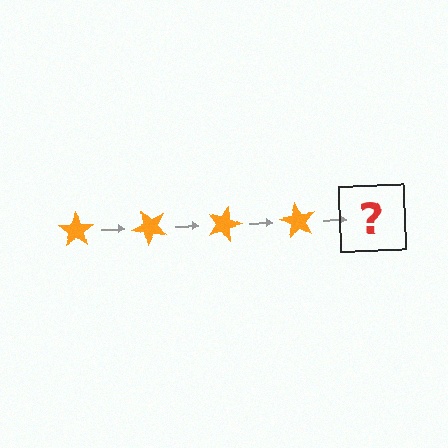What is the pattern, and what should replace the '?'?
The pattern is that the star rotates 45 degrees each step. The '?' should be an orange star rotated 180 degrees.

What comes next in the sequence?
The next element should be an orange star rotated 180 degrees.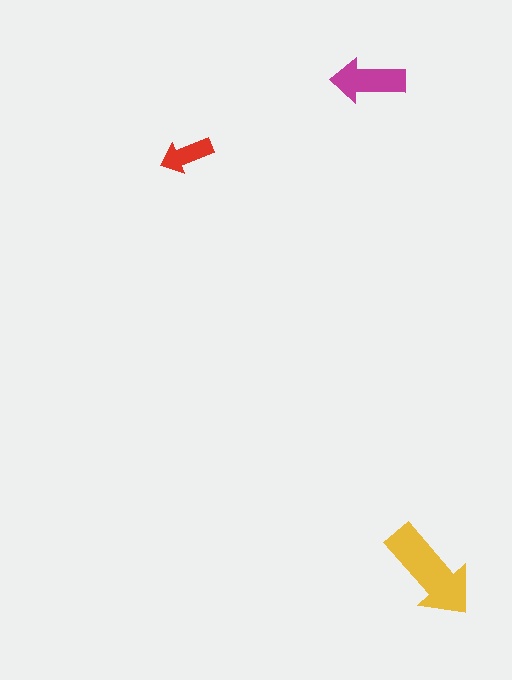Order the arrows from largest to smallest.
the yellow one, the magenta one, the red one.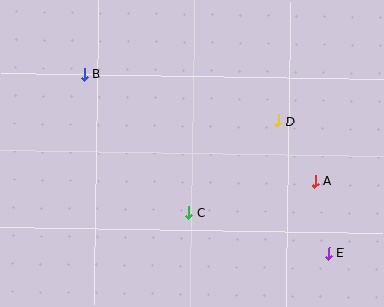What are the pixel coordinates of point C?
Point C is at (189, 213).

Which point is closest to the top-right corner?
Point D is closest to the top-right corner.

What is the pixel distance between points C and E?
The distance between C and E is 146 pixels.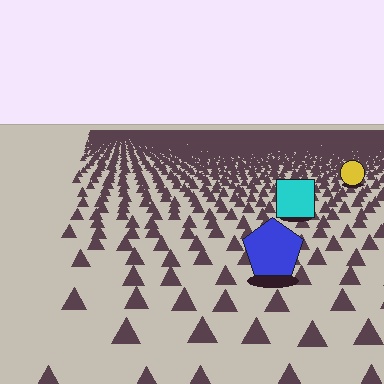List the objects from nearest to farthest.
From nearest to farthest: the blue pentagon, the cyan square, the yellow circle.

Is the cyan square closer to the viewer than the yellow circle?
Yes. The cyan square is closer — you can tell from the texture gradient: the ground texture is coarser near it.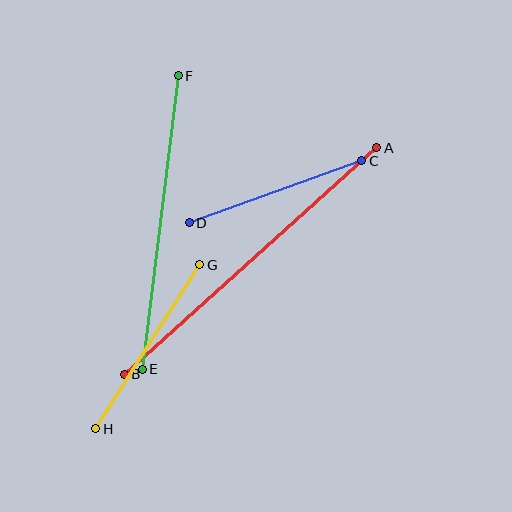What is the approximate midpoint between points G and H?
The midpoint is at approximately (148, 347) pixels.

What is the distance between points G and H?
The distance is approximately 194 pixels.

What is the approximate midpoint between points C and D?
The midpoint is at approximately (275, 192) pixels.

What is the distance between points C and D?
The distance is approximately 183 pixels.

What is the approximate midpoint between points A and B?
The midpoint is at approximately (251, 261) pixels.